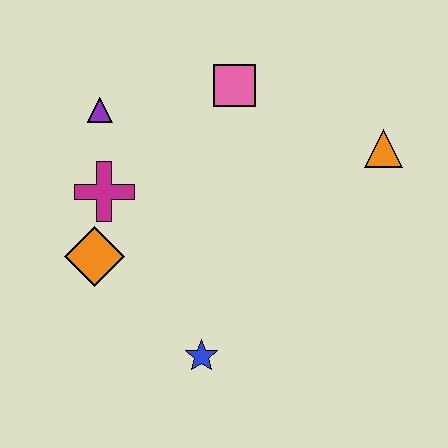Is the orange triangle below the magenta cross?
No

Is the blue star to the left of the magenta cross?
No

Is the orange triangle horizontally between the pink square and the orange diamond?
No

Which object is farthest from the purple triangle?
The orange triangle is farthest from the purple triangle.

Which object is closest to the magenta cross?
The orange diamond is closest to the magenta cross.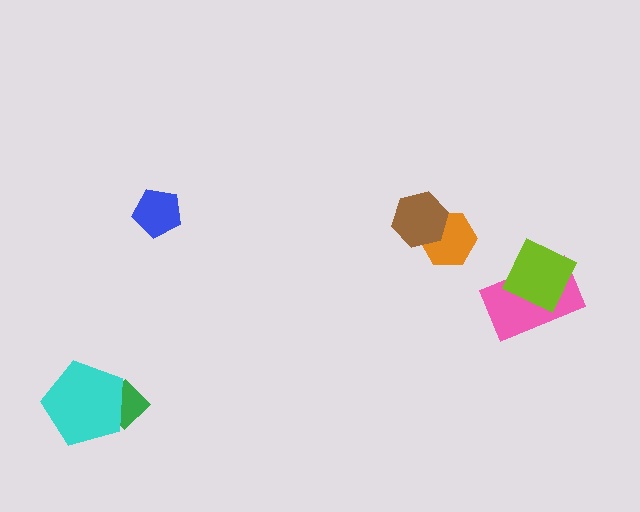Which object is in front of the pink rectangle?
The lime square is in front of the pink rectangle.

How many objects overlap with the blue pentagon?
0 objects overlap with the blue pentagon.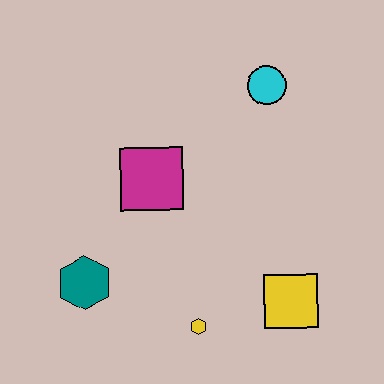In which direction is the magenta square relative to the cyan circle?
The magenta square is to the left of the cyan circle.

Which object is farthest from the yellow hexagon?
The cyan circle is farthest from the yellow hexagon.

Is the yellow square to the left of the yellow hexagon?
No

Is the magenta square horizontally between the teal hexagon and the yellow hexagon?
Yes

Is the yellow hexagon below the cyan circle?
Yes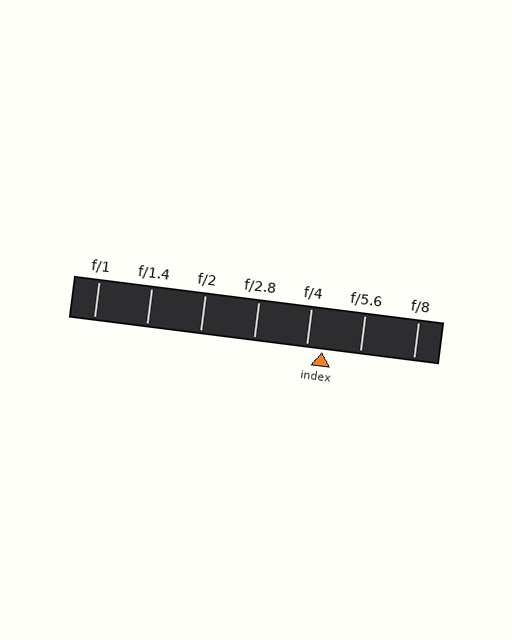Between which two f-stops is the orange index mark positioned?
The index mark is between f/4 and f/5.6.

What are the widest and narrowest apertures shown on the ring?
The widest aperture shown is f/1 and the narrowest is f/8.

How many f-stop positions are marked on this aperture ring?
There are 7 f-stop positions marked.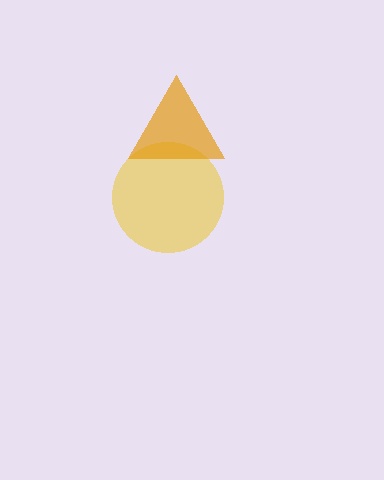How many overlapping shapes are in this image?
There are 2 overlapping shapes in the image.